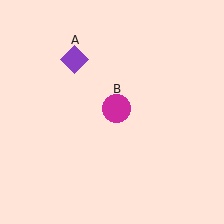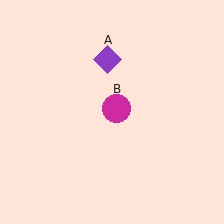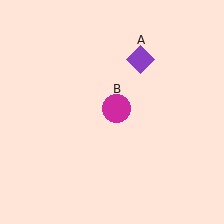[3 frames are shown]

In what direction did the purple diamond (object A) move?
The purple diamond (object A) moved right.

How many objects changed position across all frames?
1 object changed position: purple diamond (object A).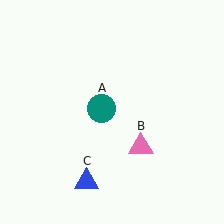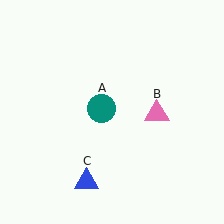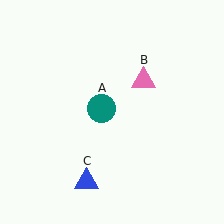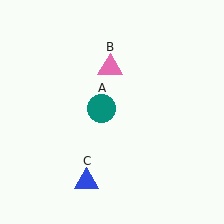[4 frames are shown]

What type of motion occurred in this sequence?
The pink triangle (object B) rotated counterclockwise around the center of the scene.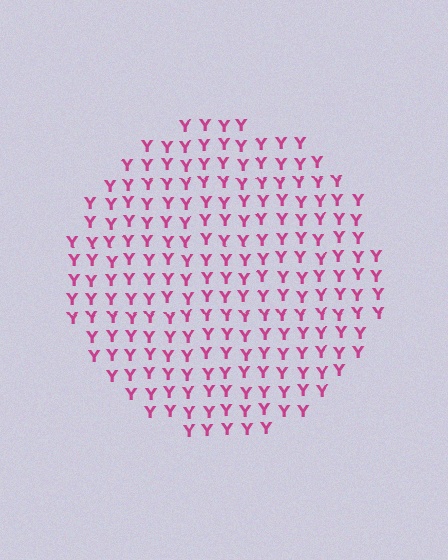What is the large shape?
The large shape is a circle.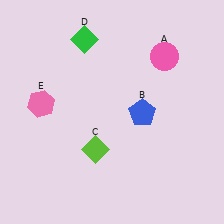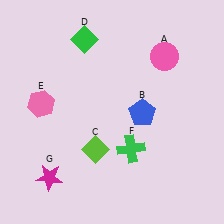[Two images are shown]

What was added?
A green cross (F), a magenta star (G) were added in Image 2.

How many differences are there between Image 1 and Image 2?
There are 2 differences between the two images.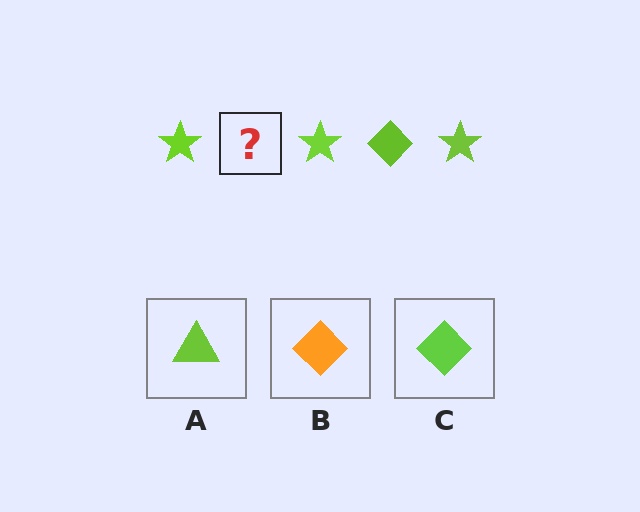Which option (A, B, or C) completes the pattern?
C.